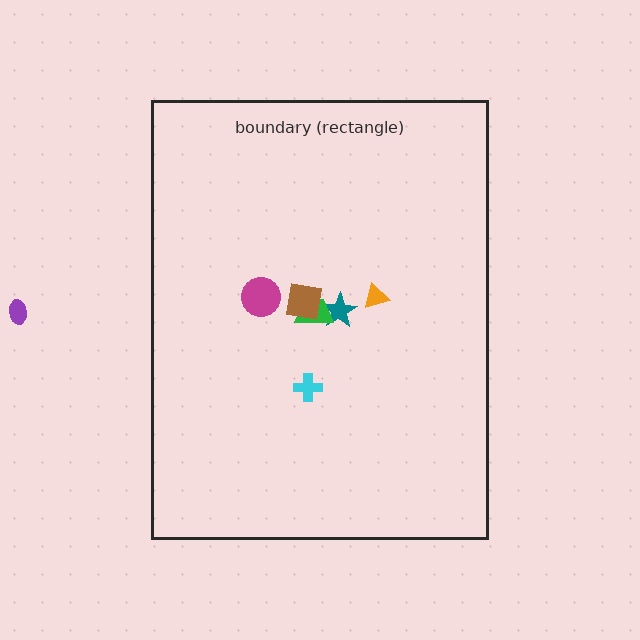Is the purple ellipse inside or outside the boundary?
Outside.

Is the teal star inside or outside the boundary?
Inside.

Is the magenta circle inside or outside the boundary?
Inside.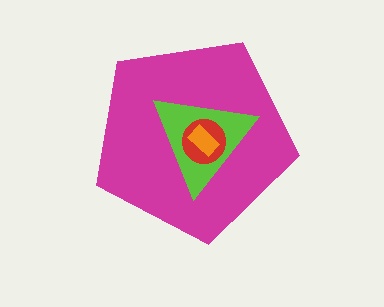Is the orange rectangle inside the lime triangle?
Yes.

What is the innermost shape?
The orange rectangle.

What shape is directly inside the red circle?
The orange rectangle.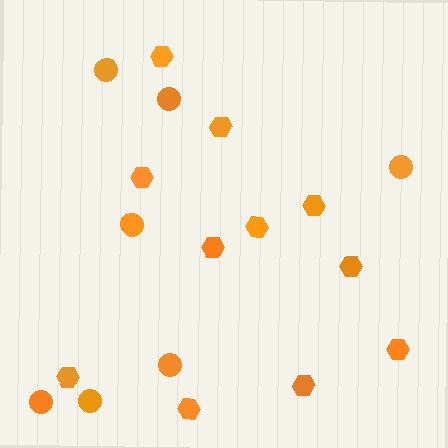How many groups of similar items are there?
There are 2 groups: one group of circles (7) and one group of hexagons (11).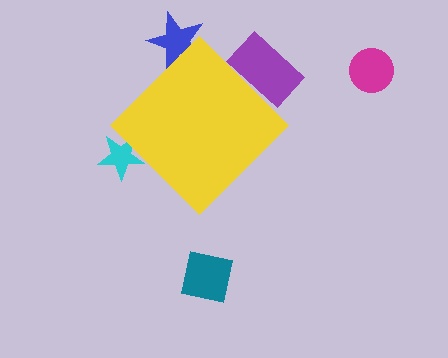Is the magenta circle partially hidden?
No, the magenta circle is fully visible.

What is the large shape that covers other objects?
A yellow diamond.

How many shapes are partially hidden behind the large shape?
3 shapes are partially hidden.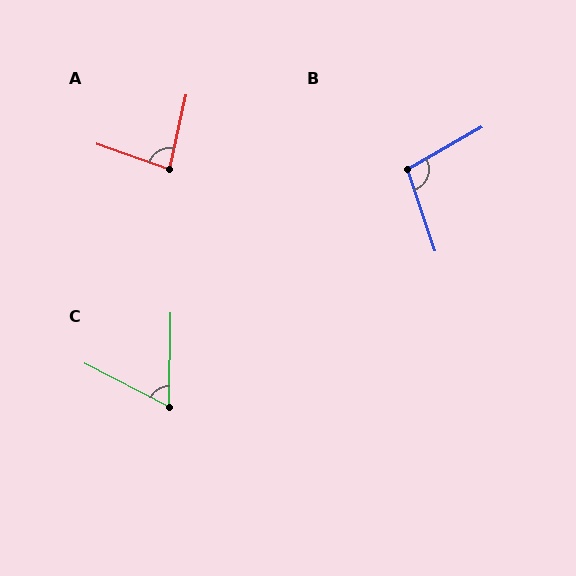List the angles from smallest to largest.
C (64°), A (84°), B (101°).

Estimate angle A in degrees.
Approximately 84 degrees.